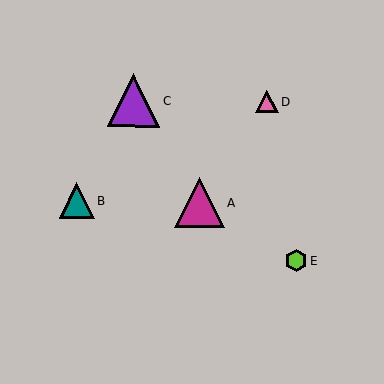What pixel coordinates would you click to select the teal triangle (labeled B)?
Click at (77, 201) to select the teal triangle B.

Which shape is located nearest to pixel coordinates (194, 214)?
The magenta triangle (labeled A) at (199, 203) is nearest to that location.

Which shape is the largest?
The purple triangle (labeled C) is the largest.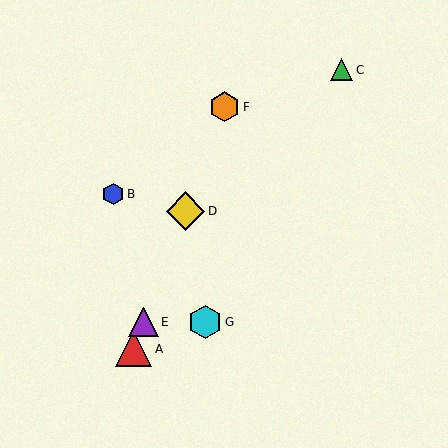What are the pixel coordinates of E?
Object E is at (144, 322).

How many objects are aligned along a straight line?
4 objects (A, D, E, F) are aligned along a straight line.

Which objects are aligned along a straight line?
Objects A, D, E, F are aligned along a straight line.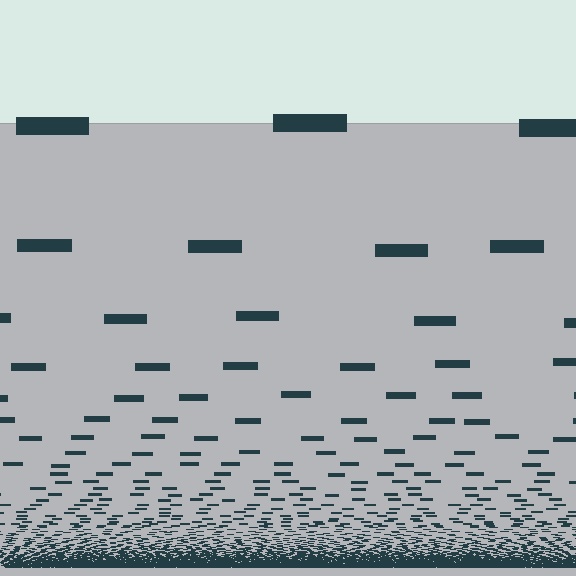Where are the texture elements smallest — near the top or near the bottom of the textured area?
Near the bottom.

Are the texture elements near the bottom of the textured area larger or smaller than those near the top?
Smaller. The gradient is inverted — elements near the bottom are smaller and denser.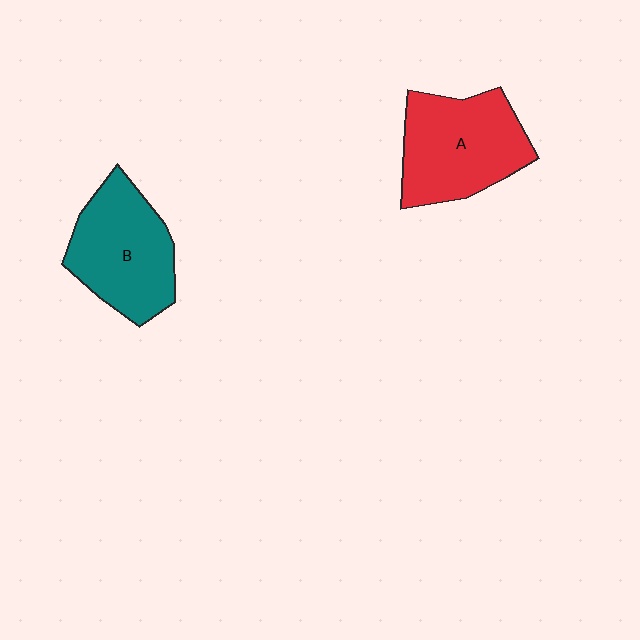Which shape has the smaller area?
Shape B (teal).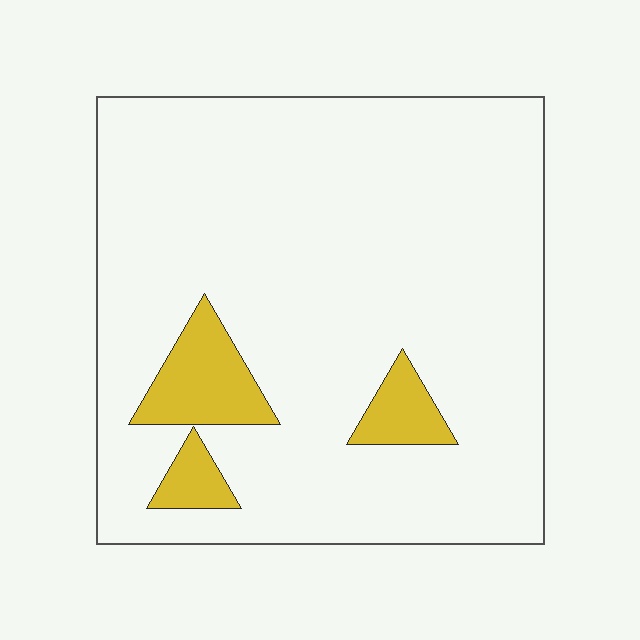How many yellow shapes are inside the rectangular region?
3.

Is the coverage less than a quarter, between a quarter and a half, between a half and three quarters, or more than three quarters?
Less than a quarter.